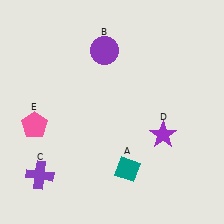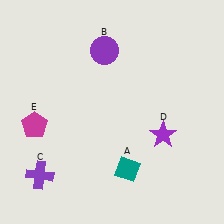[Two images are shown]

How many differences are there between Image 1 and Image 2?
There is 1 difference between the two images.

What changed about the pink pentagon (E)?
In Image 1, E is pink. In Image 2, it changed to magenta.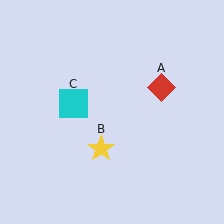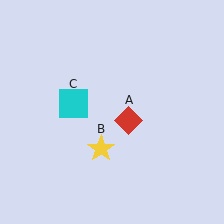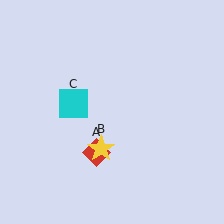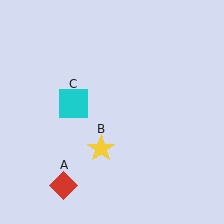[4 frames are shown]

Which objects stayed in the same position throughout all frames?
Yellow star (object B) and cyan square (object C) remained stationary.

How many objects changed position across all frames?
1 object changed position: red diamond (object A).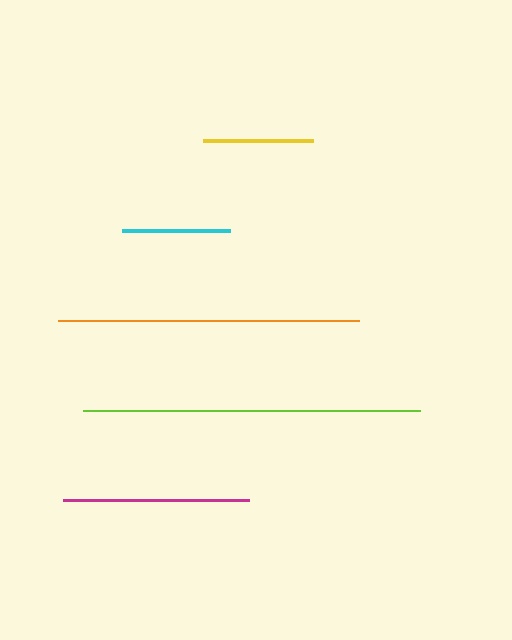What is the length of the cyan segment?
The cyan segment is approximately 108 pixels long.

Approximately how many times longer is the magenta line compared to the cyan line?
The magenta line is approximately 1.7 times the length of the cyan line.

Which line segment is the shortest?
The cyan line is the shortest at approximately 108 pixels.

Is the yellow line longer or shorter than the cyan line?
The yellow line is longer than the cyan line.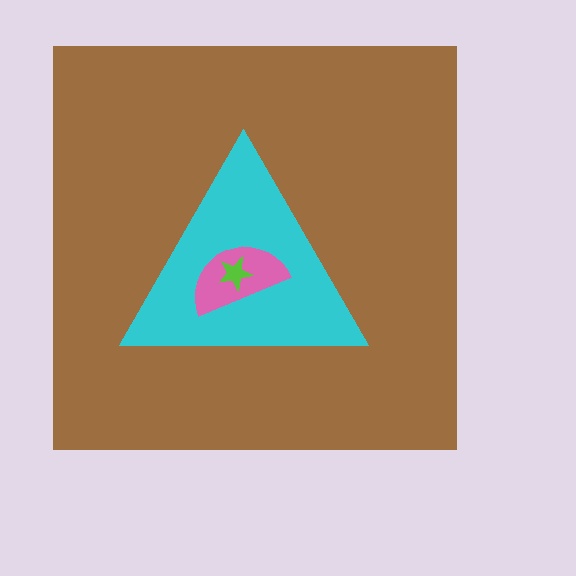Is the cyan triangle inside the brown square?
Yes.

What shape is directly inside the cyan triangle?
The pink semicircle.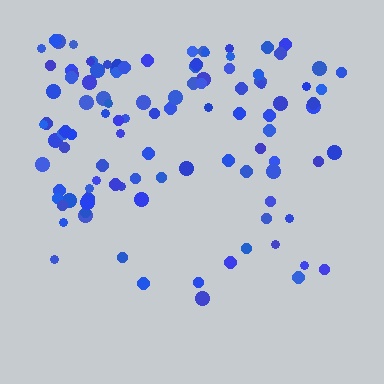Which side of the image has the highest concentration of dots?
The top.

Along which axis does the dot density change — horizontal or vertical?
Vertical.